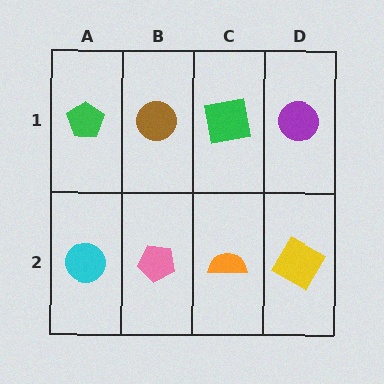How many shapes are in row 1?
4 shapes.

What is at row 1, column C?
A green square.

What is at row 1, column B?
A brown circle.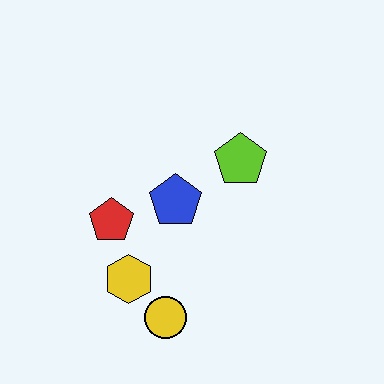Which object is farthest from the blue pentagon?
The yellow circle is farthest from the blue pentagon.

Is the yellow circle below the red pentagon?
Yes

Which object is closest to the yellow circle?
The yellow hexagon is closest to the yellow circle.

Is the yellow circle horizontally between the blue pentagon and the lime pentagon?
No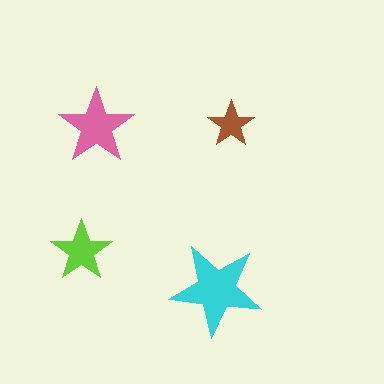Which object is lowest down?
The cyan star is bottommost.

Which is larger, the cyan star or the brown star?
The cyan one.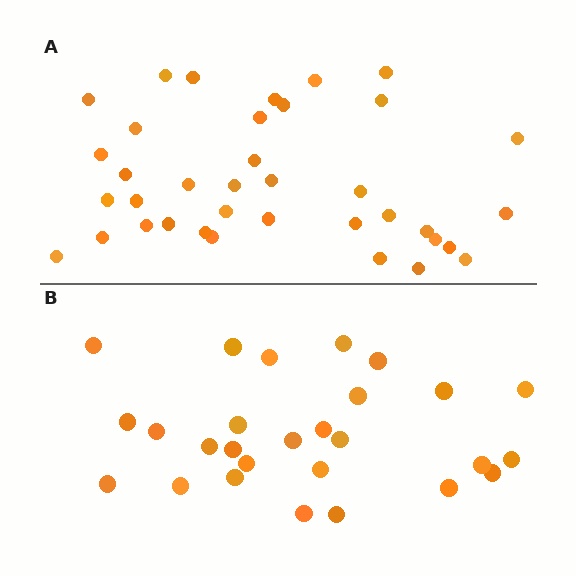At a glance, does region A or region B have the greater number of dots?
Region A (the top region) has more dots.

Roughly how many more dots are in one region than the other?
Region A has roughly 10 or so more dots than region B.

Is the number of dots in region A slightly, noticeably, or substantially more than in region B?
Region A has noticeably more, but not dramatically so. The ratio is roughly 1.4 to 1.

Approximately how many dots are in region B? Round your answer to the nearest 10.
About 30 dots. (The exact count is 27, which rounds to 30.)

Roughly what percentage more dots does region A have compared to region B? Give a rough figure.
About 35% more.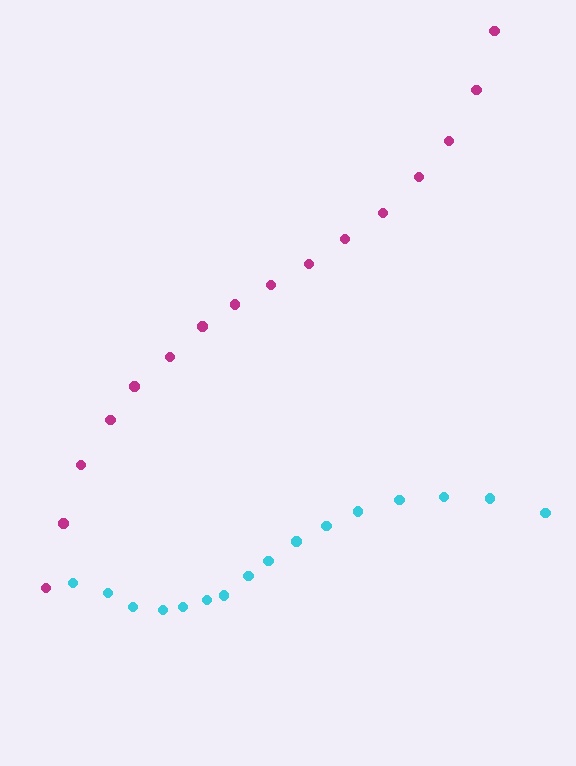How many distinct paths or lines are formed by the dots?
There are 2 distinct paths.